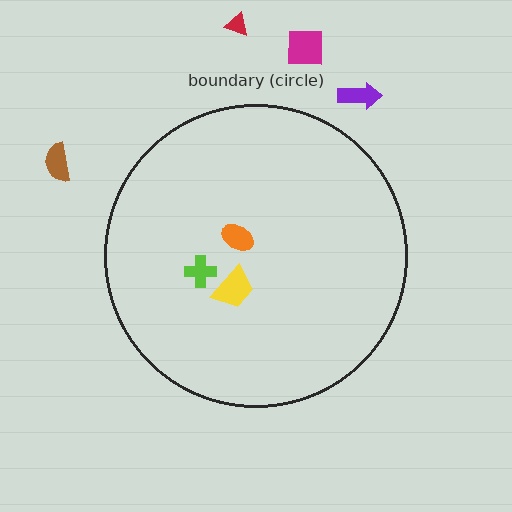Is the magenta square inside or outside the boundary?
Outside.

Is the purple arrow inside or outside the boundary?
Outside.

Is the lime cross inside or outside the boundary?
Inside.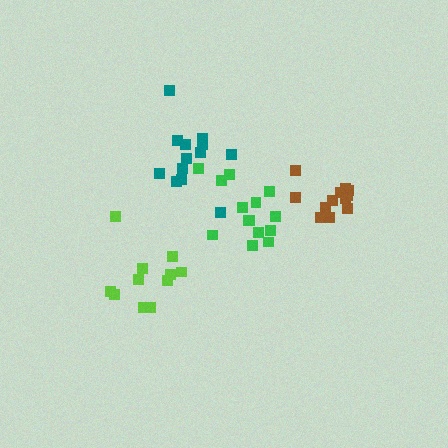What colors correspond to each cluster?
The clusters are colored: teal, brown, green, lime.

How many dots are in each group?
Group 1: 13 dots, Group 2: 12 dots, Group 3: 14 dots, Group 4: 11 dots (50 total).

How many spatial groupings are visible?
There are 4 spatial groupings.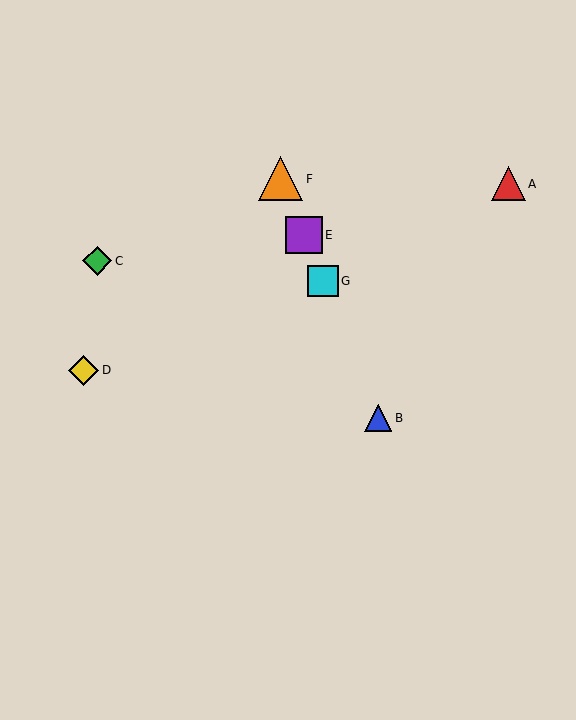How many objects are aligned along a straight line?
4 objects (B, E, F, G) are aligned along a straight line.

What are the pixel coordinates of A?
Object A is at (508, 184).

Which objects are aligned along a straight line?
Objects B, E, F, G are aligned along a straight line.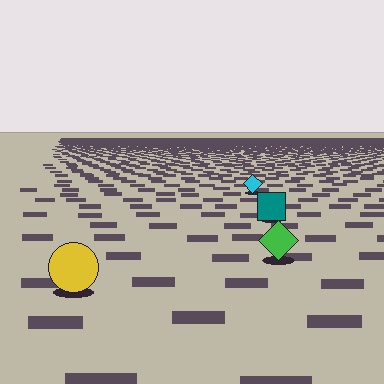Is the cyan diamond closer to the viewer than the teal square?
No. The teal square is closer — you can tell from the texture gradient: the ground texture is coarser near it.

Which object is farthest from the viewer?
The cyan diamond is farthest from the viewer. It appears smaller and the ground texture around it is denser.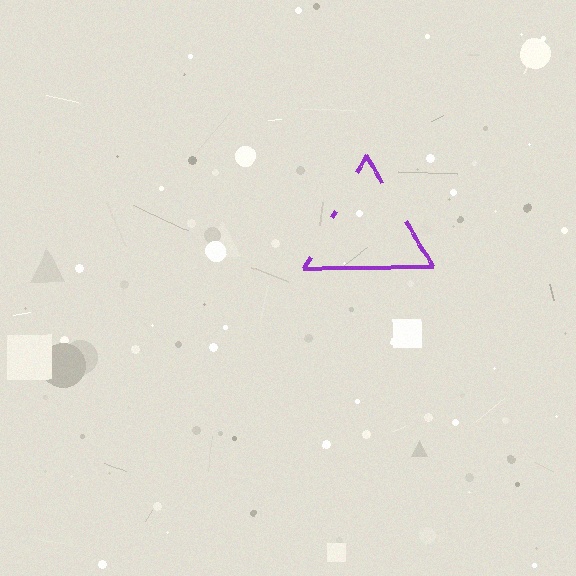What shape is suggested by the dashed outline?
The dashed outline suggests a triangle.